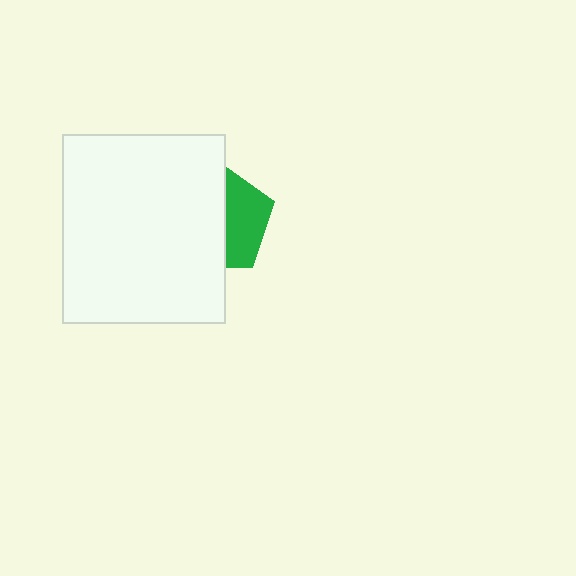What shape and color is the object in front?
The object in front is a white rectangle.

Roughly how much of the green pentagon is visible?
A small part of it is visible (roughly 41%).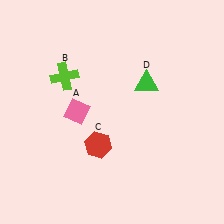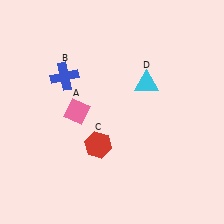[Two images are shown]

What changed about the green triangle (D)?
In Image 1, D is green. In Image 2, it changed to cyan.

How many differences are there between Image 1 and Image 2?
There are 2 differences between the two images.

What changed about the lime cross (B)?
In Image 1, B is lime. In Image 2, it changed to blue.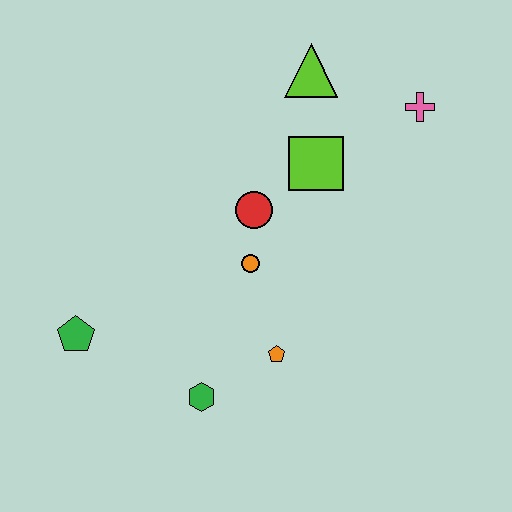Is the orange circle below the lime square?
Yes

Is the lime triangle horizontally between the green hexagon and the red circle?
No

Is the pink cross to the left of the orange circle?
No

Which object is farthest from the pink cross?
The green pentagon is farthest from the pink cross.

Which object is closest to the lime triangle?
The lime square is closest to the lime triangle.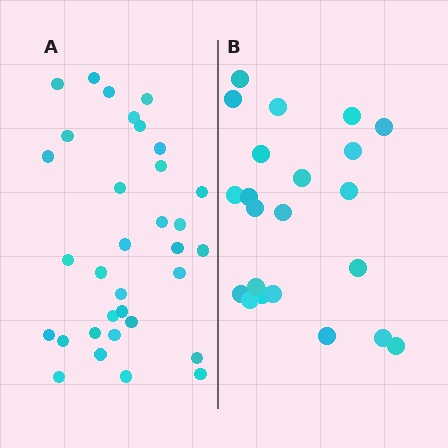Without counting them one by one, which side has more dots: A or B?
Region A (the left region) has more dots.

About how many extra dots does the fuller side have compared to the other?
Region A has roughly 12 or so more dots than region B.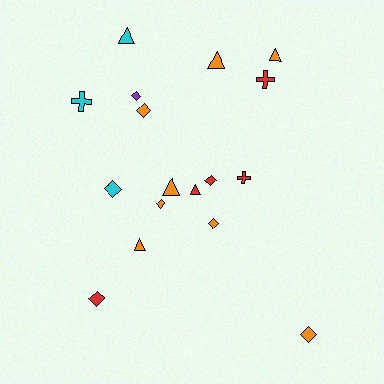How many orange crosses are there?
There are no orange crosses.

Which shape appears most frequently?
Diamond, with 8 objects.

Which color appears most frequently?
Orange, with 8 objects.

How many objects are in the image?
There are 17 objects.